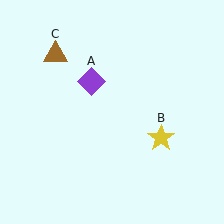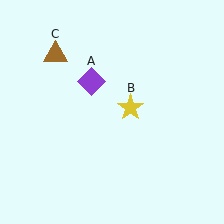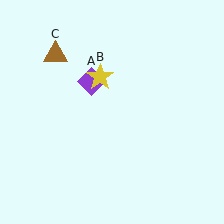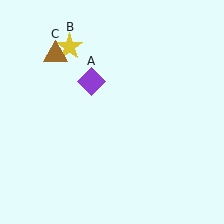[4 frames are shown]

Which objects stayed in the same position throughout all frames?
Purple diamond (object A) and brown triangle (object C) remained stationary.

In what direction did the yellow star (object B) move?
The yellow star (object B) moved up and to the left.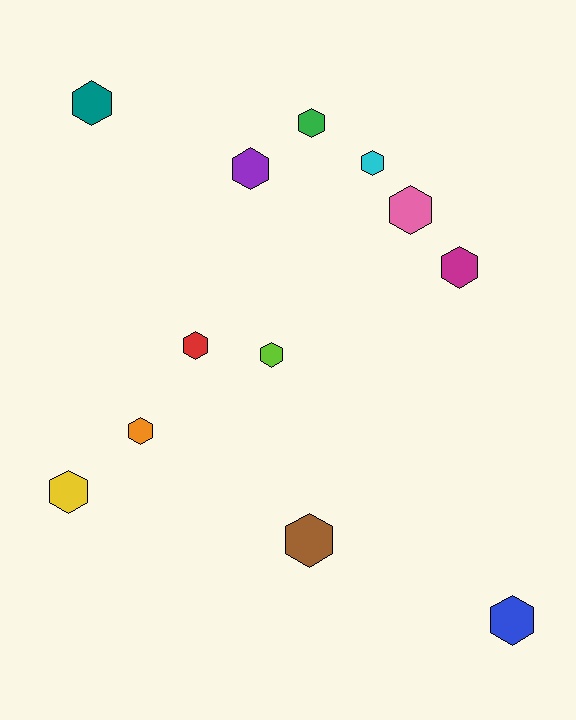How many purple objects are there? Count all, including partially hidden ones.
There is 1 purple object.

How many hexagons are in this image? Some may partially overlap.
There are 12 hexagons.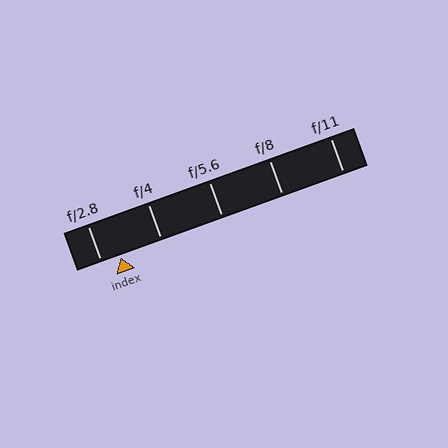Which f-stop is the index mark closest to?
The index mark is closest to f/2.8.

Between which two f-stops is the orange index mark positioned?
The index mark is between f/2.8 and f/4.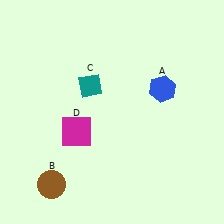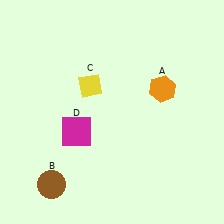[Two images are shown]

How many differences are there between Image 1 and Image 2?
There are 2 differences between the two images.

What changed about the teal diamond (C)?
In Image 1, C is teal. In Image 2, it changed to yellow.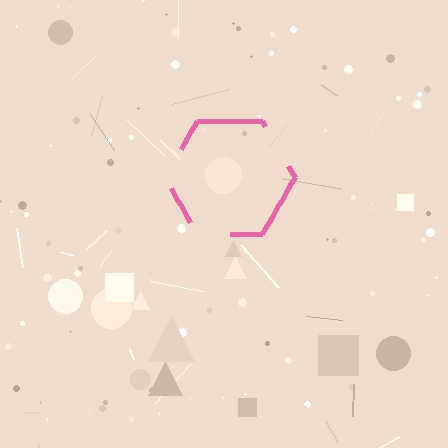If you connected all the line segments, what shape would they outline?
They would outline a hexagon.